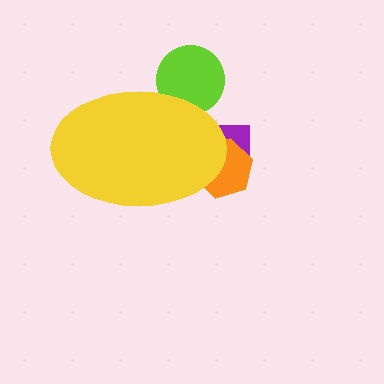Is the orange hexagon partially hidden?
Yes, the orange hexagon is partially hidden behind the yellow ellipse.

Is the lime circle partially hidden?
Yes, the lime circle is partially hidden behind the yellow ellipse.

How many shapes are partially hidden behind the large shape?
3 shapes are partially hidden.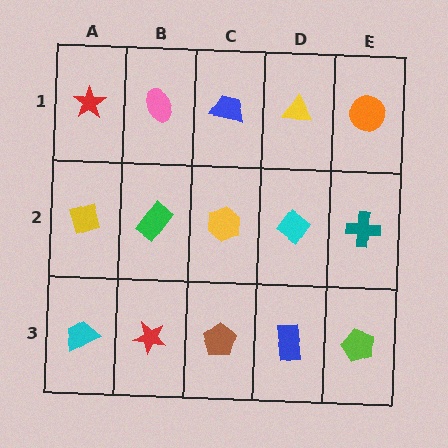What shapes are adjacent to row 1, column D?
A cyan diamond (row 2, column D), a blue trapezoid (row 1, column C), an orange circle (row 1, column E).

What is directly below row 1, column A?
A yellow diamond.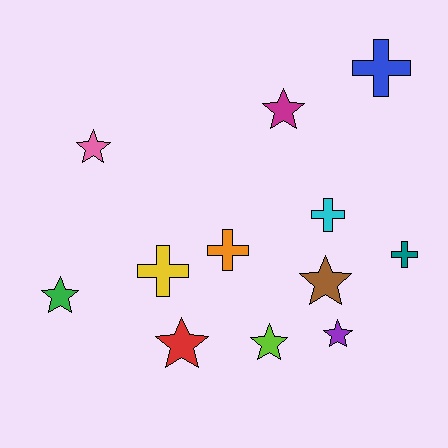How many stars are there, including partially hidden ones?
There are 7 stars.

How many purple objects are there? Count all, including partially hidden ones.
There is 1 purple object.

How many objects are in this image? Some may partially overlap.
There are 12 objects.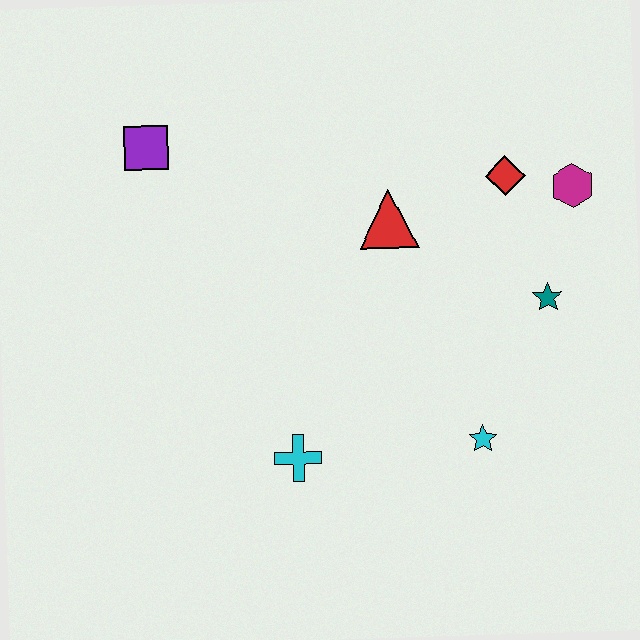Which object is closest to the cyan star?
The teal star is closest to the cyan star.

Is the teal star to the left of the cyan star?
No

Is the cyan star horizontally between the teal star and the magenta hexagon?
No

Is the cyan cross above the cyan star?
No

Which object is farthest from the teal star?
The purple square is farthest from the teal star.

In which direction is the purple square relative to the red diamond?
The purple square is to the left of the red diamond.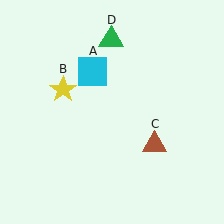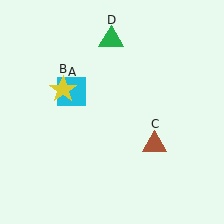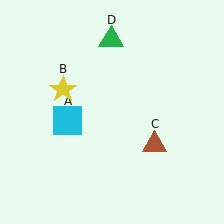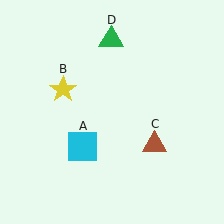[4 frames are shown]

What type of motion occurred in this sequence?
The cyan square (object A) rotated counterclockwise around the center of the scene.